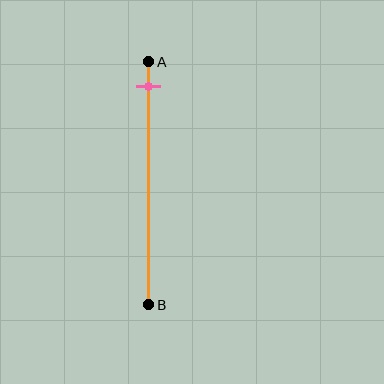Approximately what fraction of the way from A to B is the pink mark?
The pink mark is approximately 10% of the way from A to B.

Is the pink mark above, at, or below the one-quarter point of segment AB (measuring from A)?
The pink mark is above the one-quarter point of segment AB.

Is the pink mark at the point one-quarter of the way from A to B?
No, the mark is at about 10% from A, not at the 25% one-quarter point.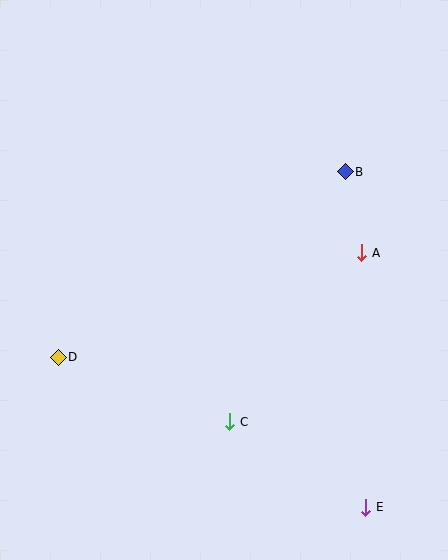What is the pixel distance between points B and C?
The distance between B and C is 275 pixels.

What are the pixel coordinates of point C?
Point C is at (230, 422).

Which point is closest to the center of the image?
Point A at (362, 253) is closest to the center.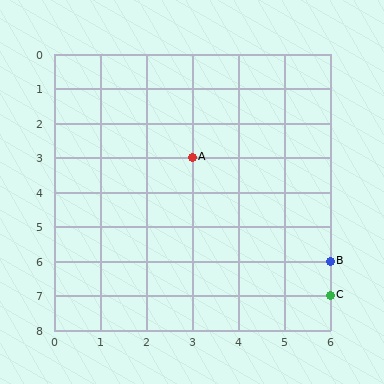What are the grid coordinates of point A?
Point A is at grid coordinates (3, 3).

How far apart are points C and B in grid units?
Points C and B are 1 row apart.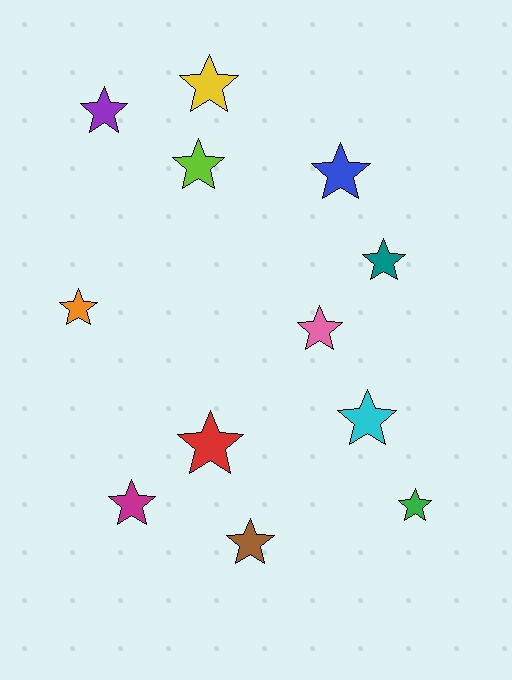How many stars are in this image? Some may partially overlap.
There are 12 stars.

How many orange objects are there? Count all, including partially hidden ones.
There is 1 orange object.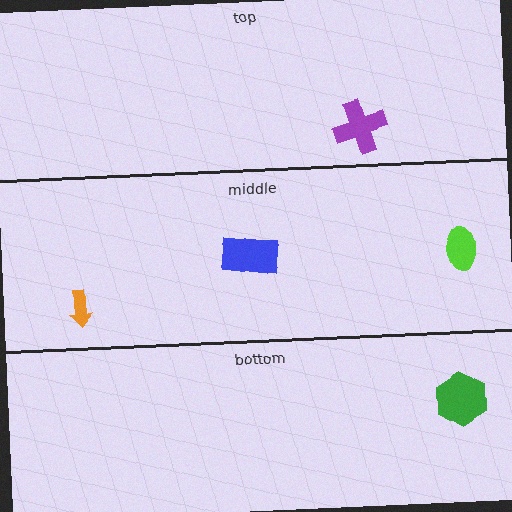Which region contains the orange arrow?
The middle region.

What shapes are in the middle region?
The lime ellipse, the orange arrow, the blue rectangle.